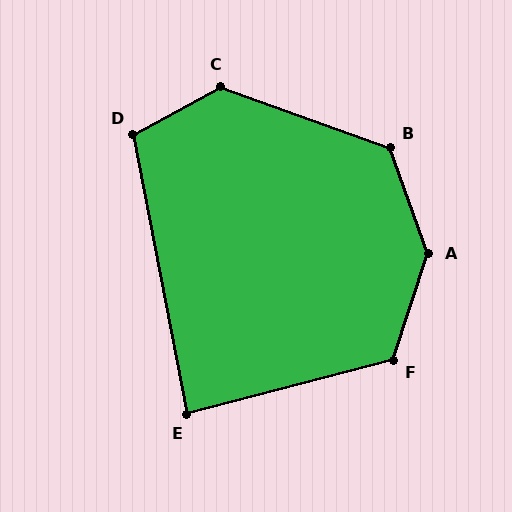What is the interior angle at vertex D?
Approximately 108 degrees (obtuse).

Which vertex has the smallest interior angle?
E, at approximately 86 degrees.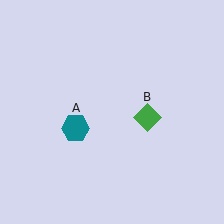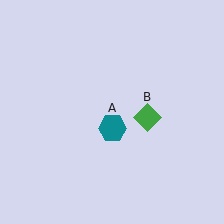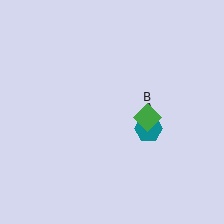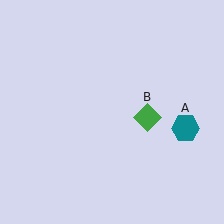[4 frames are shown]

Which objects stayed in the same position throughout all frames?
Green diamond (object B) remained stationary.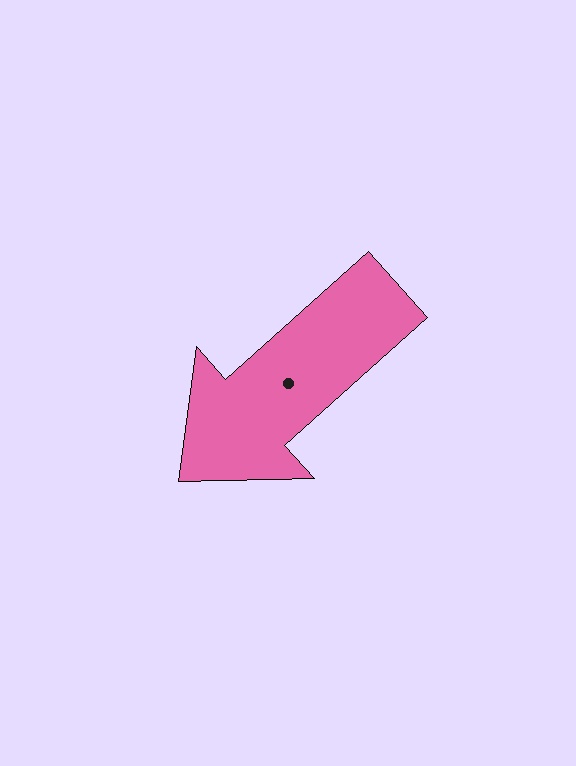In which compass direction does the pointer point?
Southwest.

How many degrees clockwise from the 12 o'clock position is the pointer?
Approximately 228 degrees.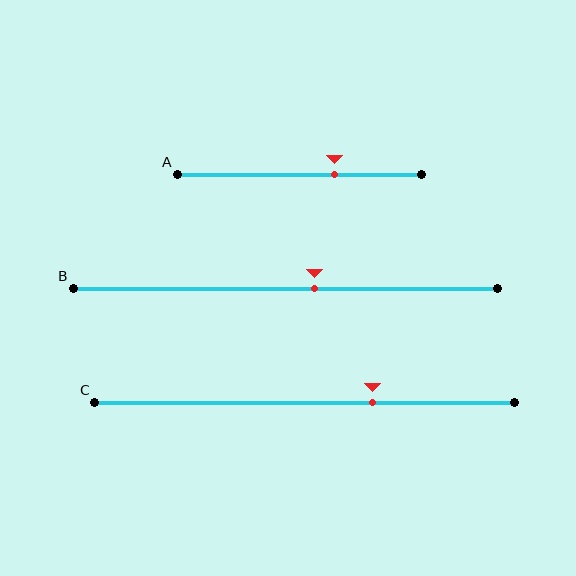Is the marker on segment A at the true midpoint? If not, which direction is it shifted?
No, the marker on segment A is shifted to the right by about 14% of the segment length.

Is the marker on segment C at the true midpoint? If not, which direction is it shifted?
No, the marker on segment C is shifted to the right by about 16% of the segment length.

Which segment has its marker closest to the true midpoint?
Segment B has its marker closest to the true midpoint.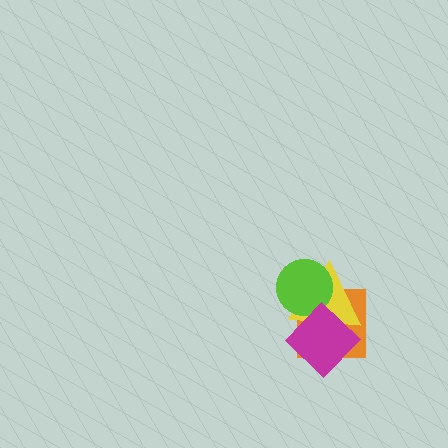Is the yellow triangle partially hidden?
Yes, it is partially covered by another shape.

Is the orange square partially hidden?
Yes, it is partially covered by another shape.